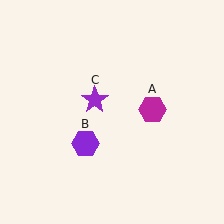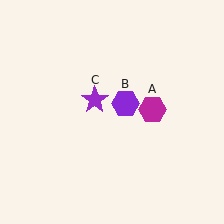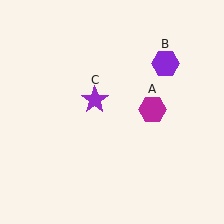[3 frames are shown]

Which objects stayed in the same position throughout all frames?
Magenta hexagon (object A) and purple star (object C) remained stationary.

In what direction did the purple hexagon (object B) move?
The purple hexagon (object B) moved up and to the right.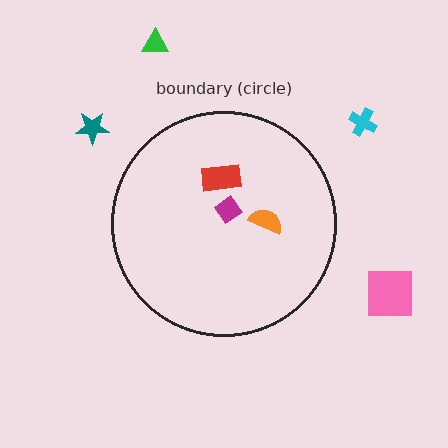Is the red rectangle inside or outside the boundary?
Inside.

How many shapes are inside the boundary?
3 inside, 4 outside.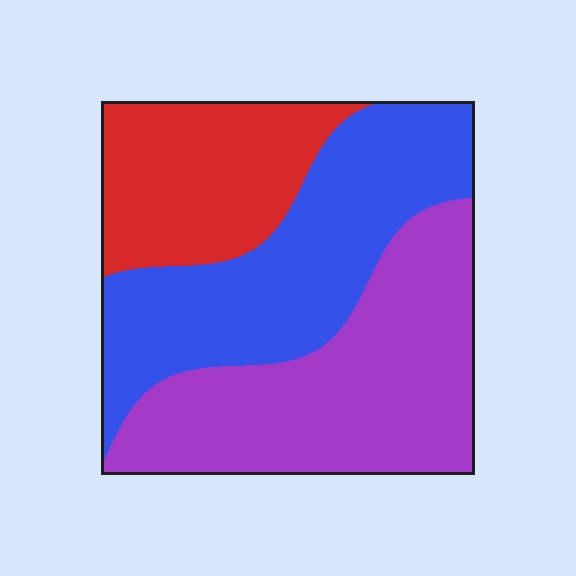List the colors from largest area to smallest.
From largest to smallest: purple, blue, red.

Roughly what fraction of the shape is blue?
Blue covers roughly 35% of the shape.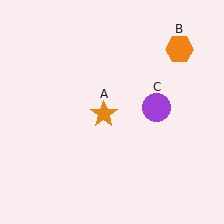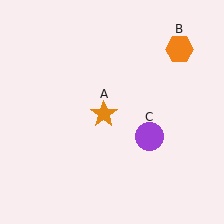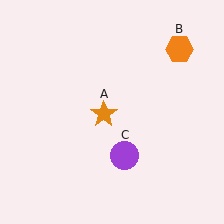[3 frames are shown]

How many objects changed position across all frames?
1 object changed position: purple circle (object C).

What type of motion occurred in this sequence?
The purple circle (object C) rotated clockwise around the center of the scene.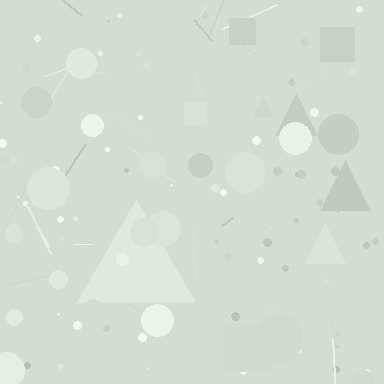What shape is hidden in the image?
A triangle is hidden in the image.